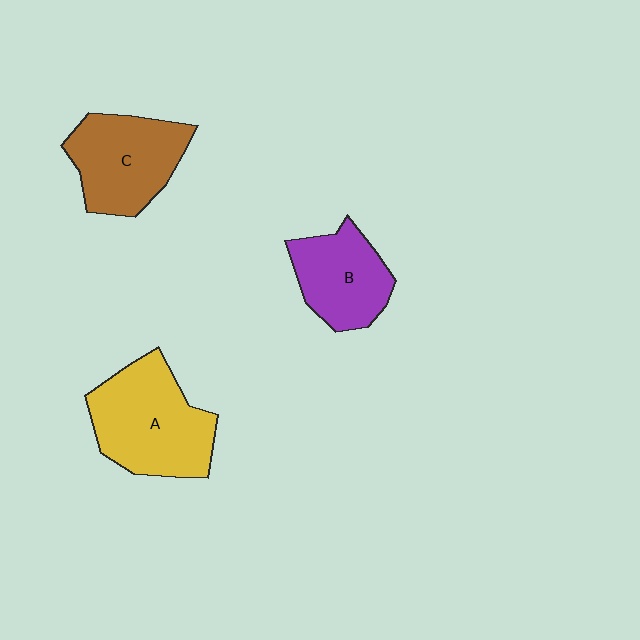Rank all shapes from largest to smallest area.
From largest to smallest: A (yellow), C (brown), B (purple).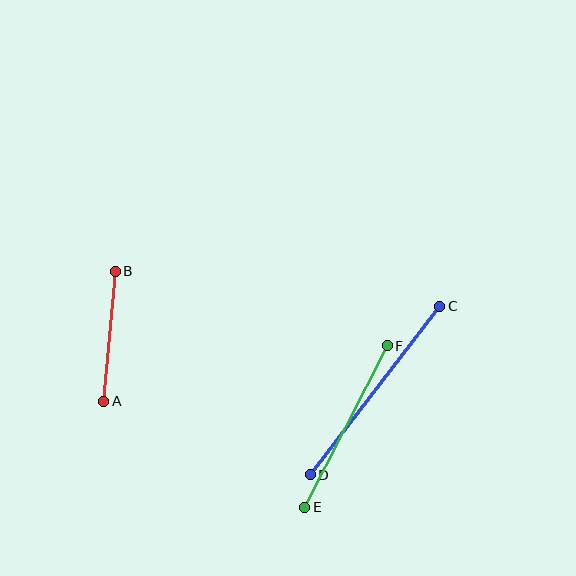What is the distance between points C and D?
The distance is approximately 212 pixels.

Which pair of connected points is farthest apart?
Points C and D are farthest apart.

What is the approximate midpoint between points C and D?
The midpoint is at approximately (375, 391) pixels.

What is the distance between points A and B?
The distance is approximately 130 pixels.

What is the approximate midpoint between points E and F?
The midpoint is at approximately (346, 426) pixels.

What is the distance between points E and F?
The distance is approximately 181 pixels.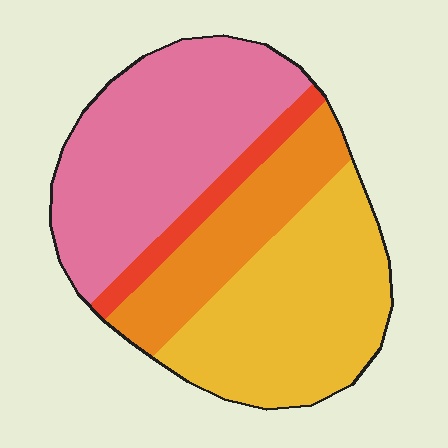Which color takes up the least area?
Red, at roughly 5%.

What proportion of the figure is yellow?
Yellow takes up between a quarter and a half of the figure.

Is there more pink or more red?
Pink.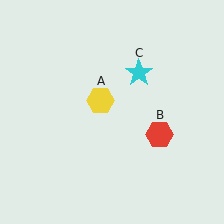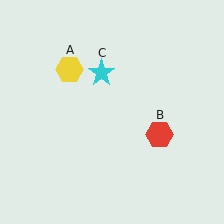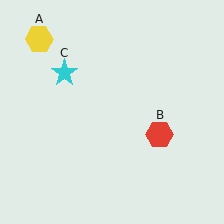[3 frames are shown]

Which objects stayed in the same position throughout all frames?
Red hexagon (object B) remained stationary.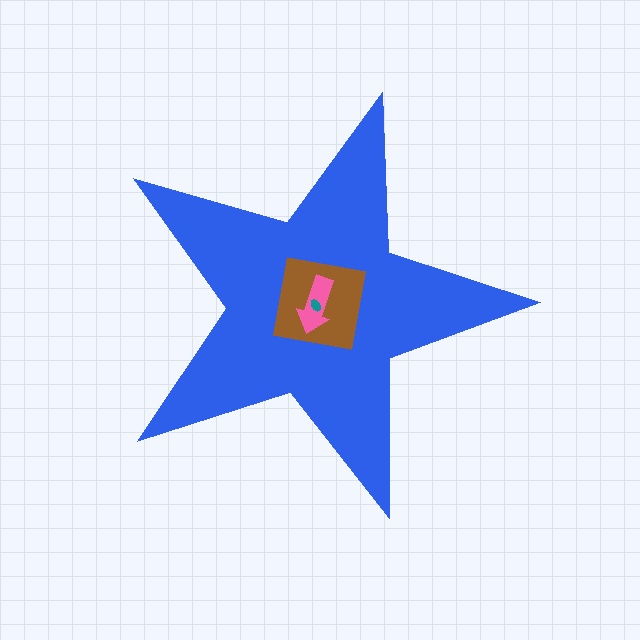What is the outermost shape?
The blue star.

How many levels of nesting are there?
4.